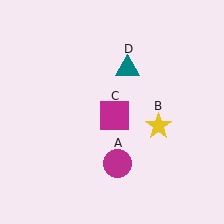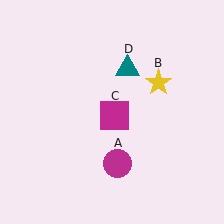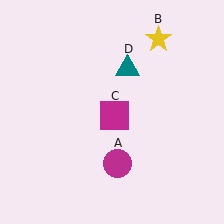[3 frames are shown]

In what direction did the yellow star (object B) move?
The yellow star (object B) moved up.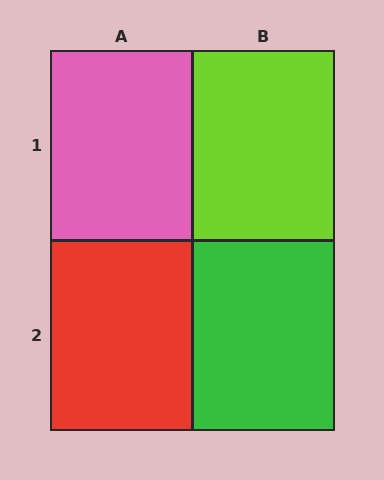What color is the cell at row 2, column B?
Green.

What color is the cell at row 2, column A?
Red.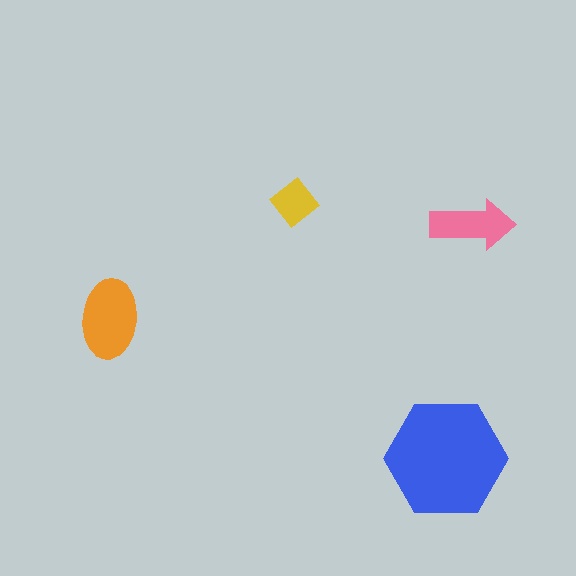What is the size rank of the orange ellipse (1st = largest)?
2nd.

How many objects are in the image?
There are 4 objects in the image.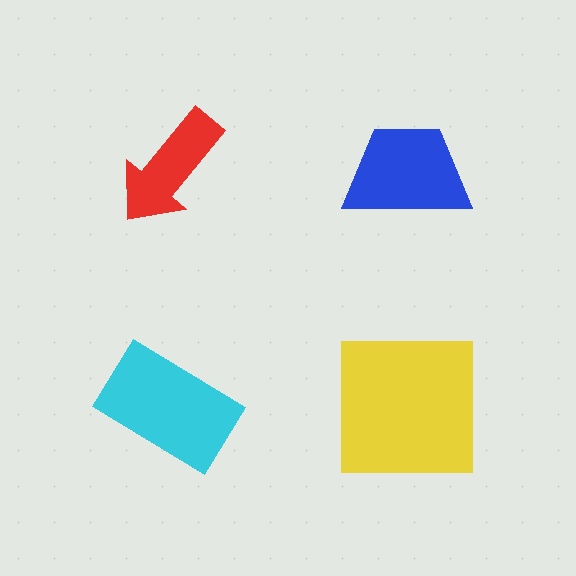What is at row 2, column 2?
A yellow square.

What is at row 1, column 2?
A blue trapezoid.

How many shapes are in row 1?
2 shapes.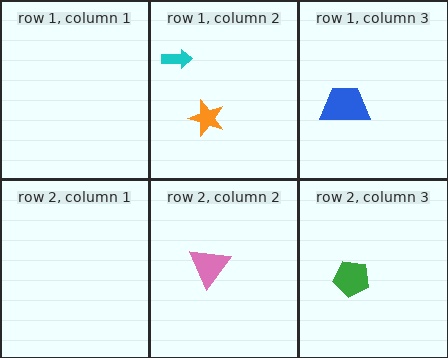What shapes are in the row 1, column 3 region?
The blue trapezoid.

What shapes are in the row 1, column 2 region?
The cyan arrow, the orange star.